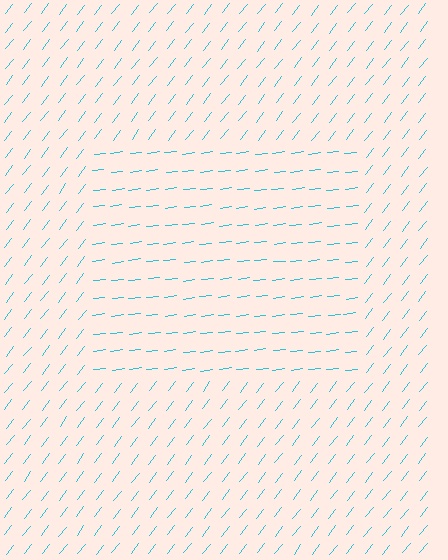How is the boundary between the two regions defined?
The boundary is defined purely by a change in line orientation (approximately 45 degrees difference). All lines are the same color and thickness.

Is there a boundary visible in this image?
Yes, there is a texture boundary formed by a change in line orientation.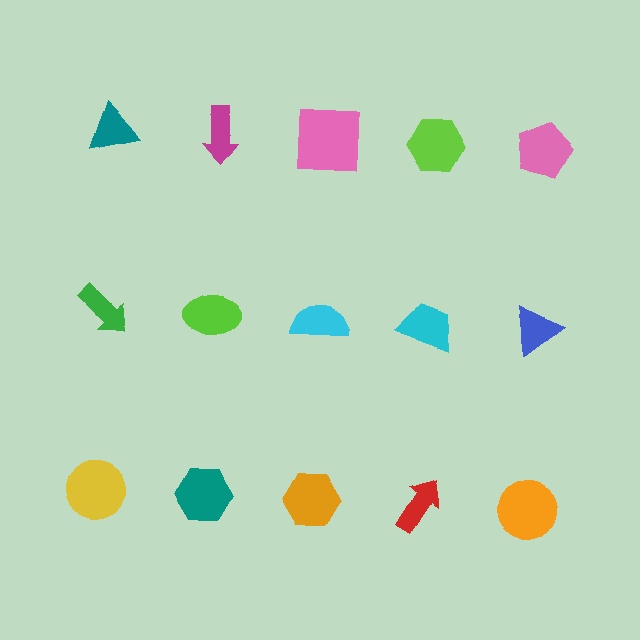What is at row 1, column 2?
A magenta arrow.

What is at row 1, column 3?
A pink square.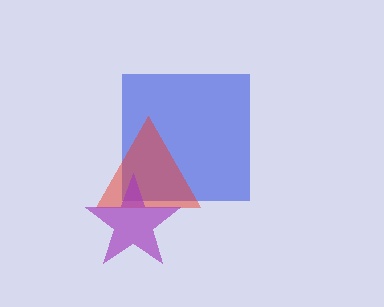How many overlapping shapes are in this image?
There are 3 overlapping shapes in the image.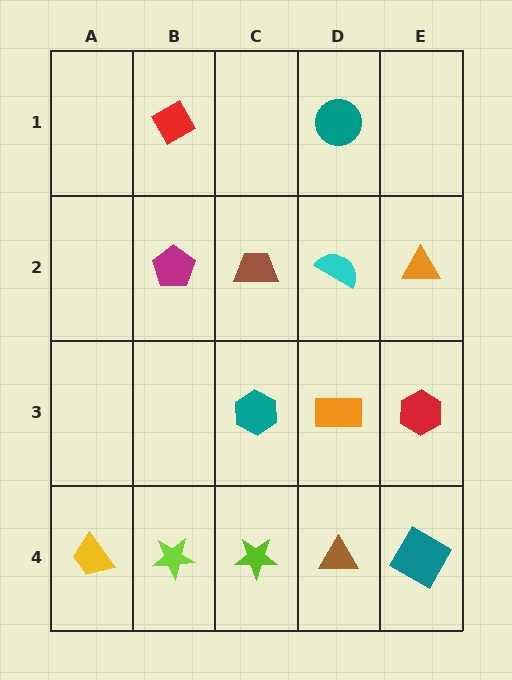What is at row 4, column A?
A yellow trapezoid.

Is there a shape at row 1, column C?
No, that cell is empty.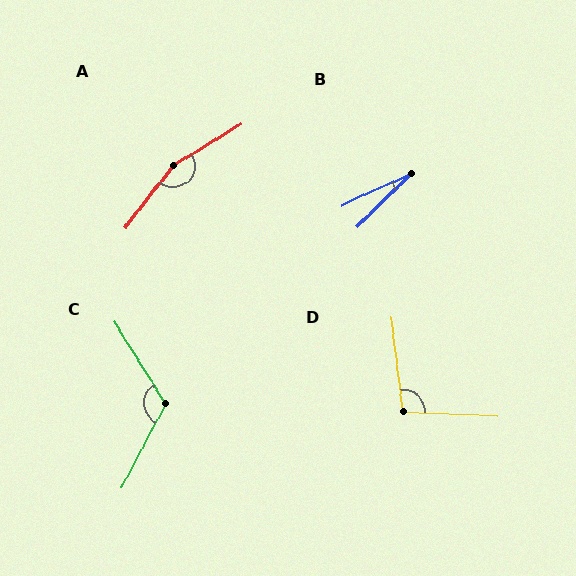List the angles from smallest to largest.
B (20°), D (100°), C (120°), A (159°).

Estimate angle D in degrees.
Approximately 100 degrees.